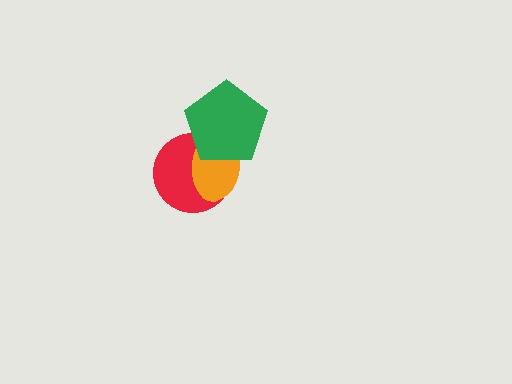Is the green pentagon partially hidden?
No, no other shape covers it.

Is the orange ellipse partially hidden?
Yes, it is partially covered by another shape.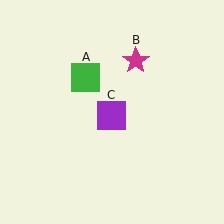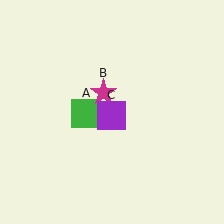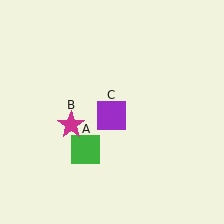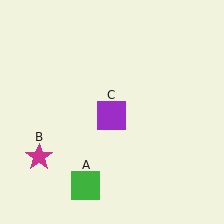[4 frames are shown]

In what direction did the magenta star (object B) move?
The magenta star (object B) moved down and to the left.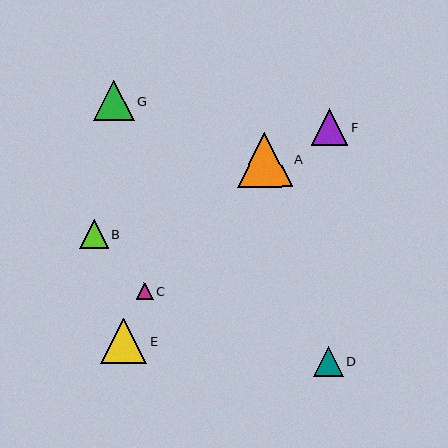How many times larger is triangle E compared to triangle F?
Triangle E is approximately 1.2 times the size of triangle F.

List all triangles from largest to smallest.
From largest to smallest: A, E, G, F, D, B, C.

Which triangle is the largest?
Triangle A is the largest with a size of approximately 55 pixels.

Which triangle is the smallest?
Triangle C is the smallest with a size of approximately 17 pixels.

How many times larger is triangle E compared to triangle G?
Triangle E is approximately 1.1 times the size of triangle G.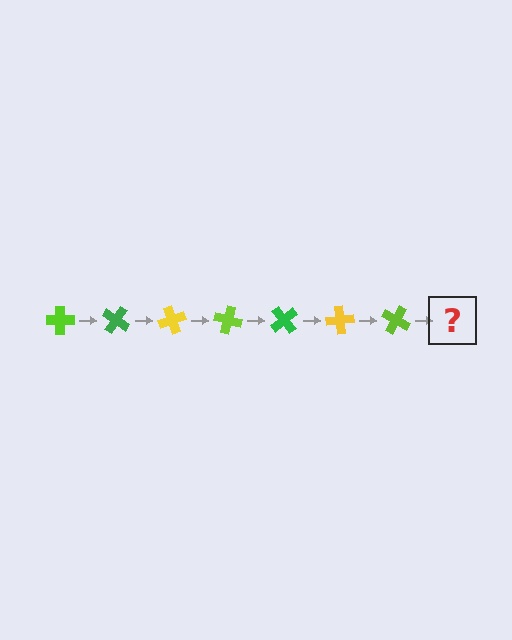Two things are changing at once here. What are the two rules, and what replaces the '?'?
The two rules are that it rotates 35 degrees each step and the color cycles through lime, green, and yellow. The '?' should be a green cross, rotated 245 degrees from the start.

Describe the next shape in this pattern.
It should be a green cross, rotated 245 degrees from the start.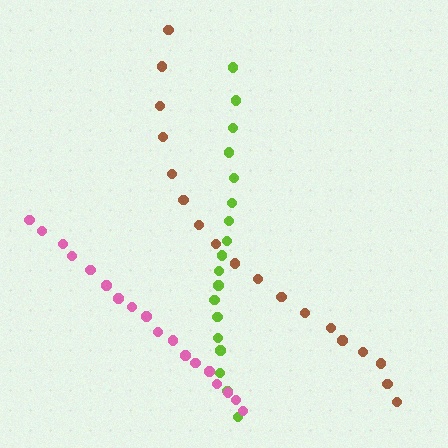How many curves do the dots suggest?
There are 3 distinct paths.